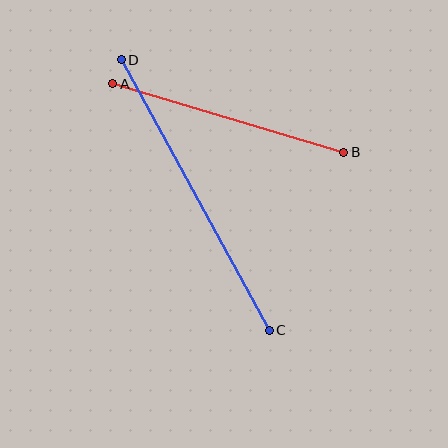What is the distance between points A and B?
The distance is approximately 241 pixels.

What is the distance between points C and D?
The distance is approximately 308 pixels.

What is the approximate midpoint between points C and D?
The midpoint is at approximately (195, 195) pixels.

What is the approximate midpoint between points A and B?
The midpoint is at approximately (228, 118) pixels.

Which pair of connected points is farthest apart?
Points C and D are farthest apart.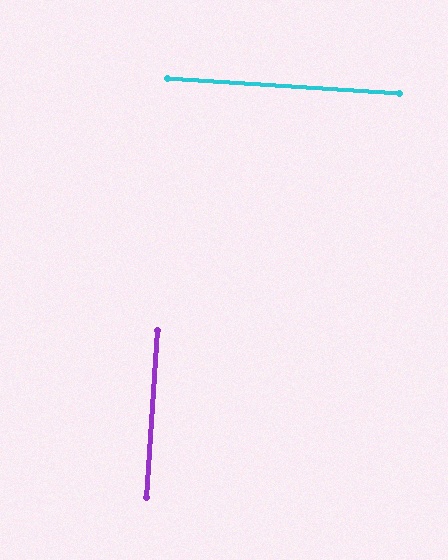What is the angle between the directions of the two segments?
Approximately 90 degrees.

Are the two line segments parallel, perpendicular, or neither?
Perpendicular — they meet at approximately 90°.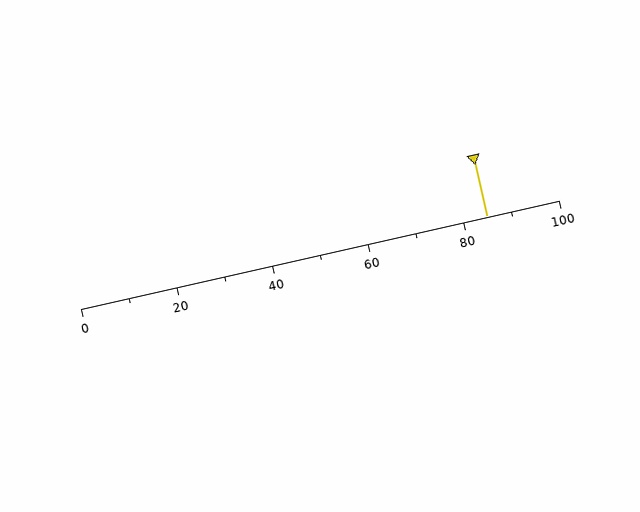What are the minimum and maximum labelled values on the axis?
The axis runs from 0 to 100.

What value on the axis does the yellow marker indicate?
The marker indicates approximately 85.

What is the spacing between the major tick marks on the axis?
The major ticks are spaced 20 apart.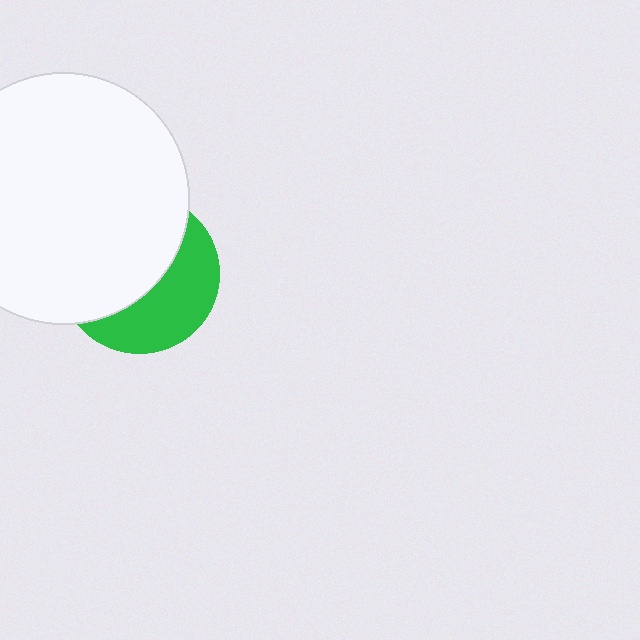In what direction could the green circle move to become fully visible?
The green circle could move toward the lower-right. That would shift it out from behind the white circle entirely.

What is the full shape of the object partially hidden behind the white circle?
The partially hidden object is a green circle.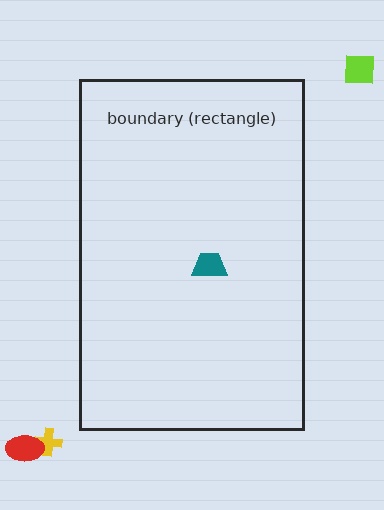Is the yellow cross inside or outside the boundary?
Outside.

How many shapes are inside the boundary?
1 inside, 3 outside.